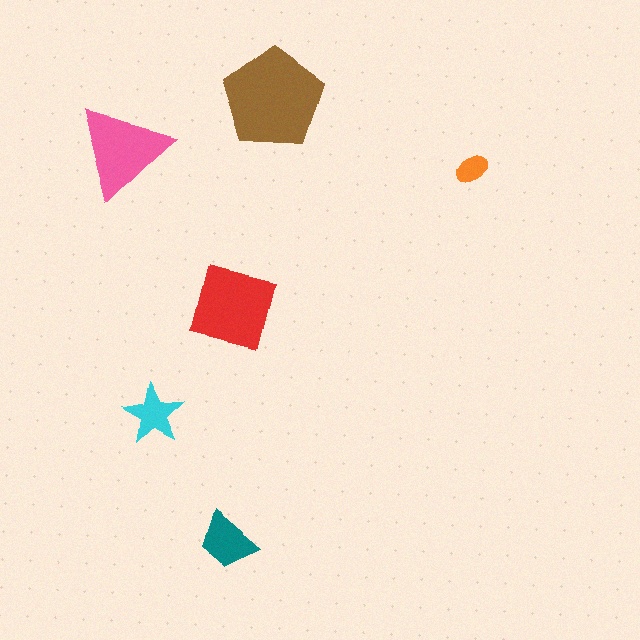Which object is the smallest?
The orange ellipse.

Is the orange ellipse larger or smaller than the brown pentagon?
Smaller.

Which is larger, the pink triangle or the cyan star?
The pink triangle.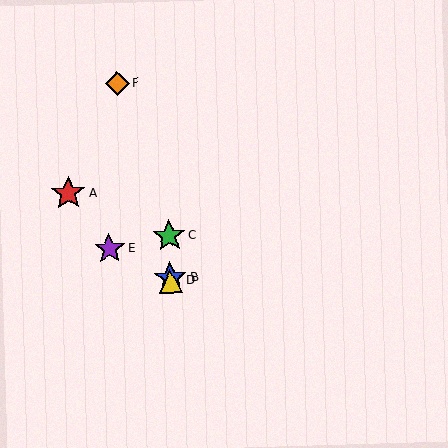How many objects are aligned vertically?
3 objects (B, C, D) are aligned vertically.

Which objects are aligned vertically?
Objects B, C, D are aligned vertically.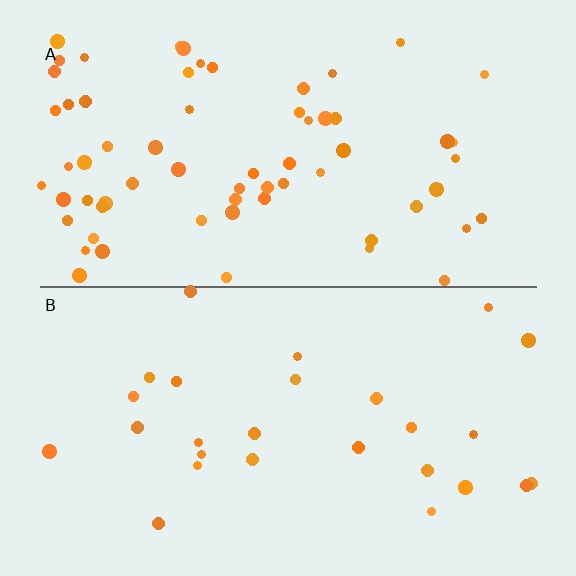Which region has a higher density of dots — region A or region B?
A (the top).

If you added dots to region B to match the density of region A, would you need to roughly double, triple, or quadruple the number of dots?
Approximately double.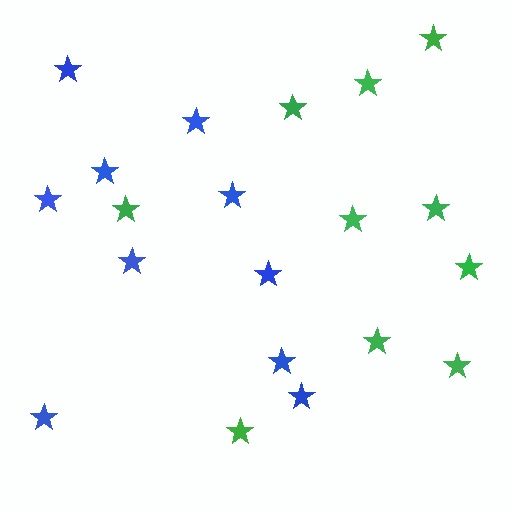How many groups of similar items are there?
There are 2 groups: one group of blue stars (10) and one group of green stars (10).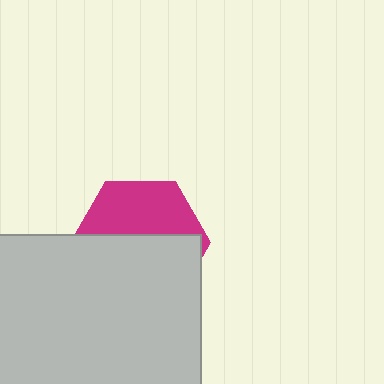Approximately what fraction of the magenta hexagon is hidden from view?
Roughly 58% of the magenta hexagon is hidden behind the light gray rectangle.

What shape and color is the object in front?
The object in front is a light gray rectangle.